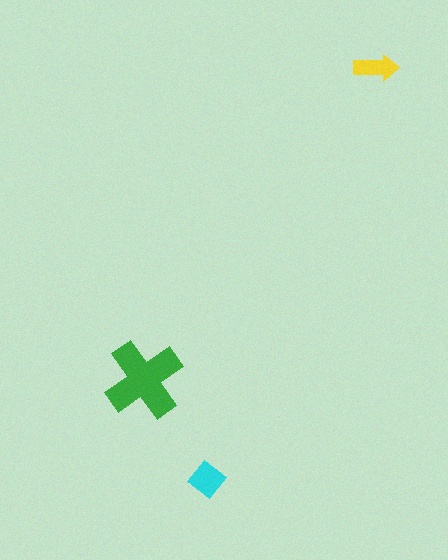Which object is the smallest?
The yellow arrow.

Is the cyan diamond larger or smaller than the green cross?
Smaller.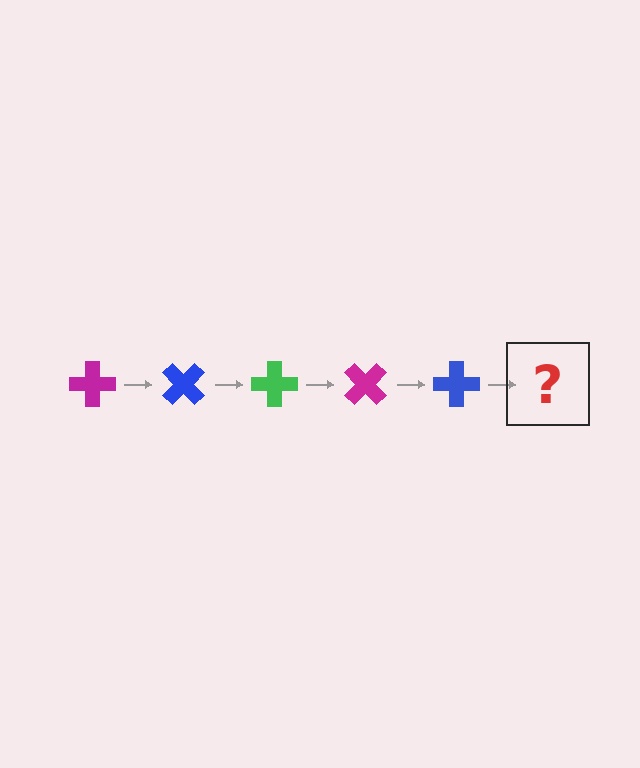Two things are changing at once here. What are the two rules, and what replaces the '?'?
The two rules are that it rotates 45 degrees each step and the color cycles through magenta, blue, and green. The '?' should be a green cross, rotated 225 degrees from the start.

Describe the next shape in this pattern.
It should be a green cross, rotated 225 degrees from the start.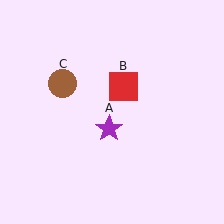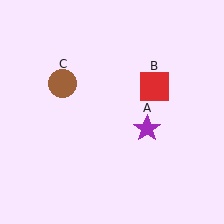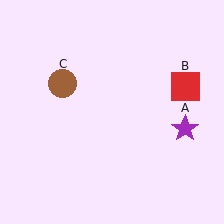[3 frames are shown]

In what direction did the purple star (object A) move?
The purple star (object A) moved right.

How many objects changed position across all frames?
2 objects changed position: purple star (object A), red square (object B).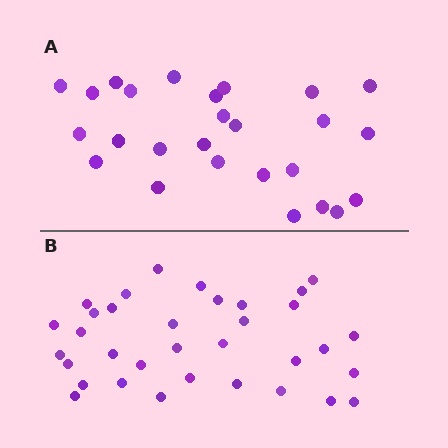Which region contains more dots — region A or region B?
Region B (the bottom region) has more dots.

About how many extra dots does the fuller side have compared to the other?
Region B has roughly 8 or so more dots than region A.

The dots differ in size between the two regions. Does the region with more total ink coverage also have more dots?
No. Region A has more total ink coverage because its dots are larger, but region B actually contains more individual dots. Total area can be misleading — the number of items is what matters here.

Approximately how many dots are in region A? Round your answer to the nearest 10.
About 30 dots. (The exact count is 26, which rounds to 30.)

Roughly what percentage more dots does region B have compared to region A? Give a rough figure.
About 30% more.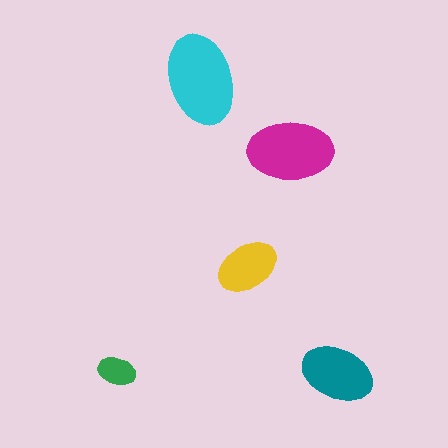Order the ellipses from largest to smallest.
the cyan one, the magenta one, the teal one, the yellow one, the green one.